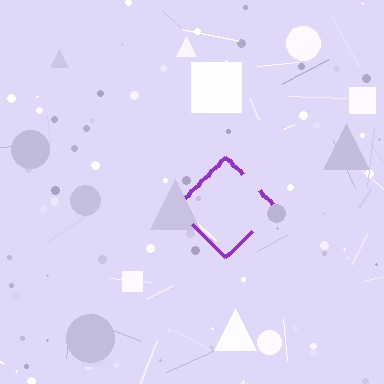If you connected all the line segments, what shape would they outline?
They would outline a diamond.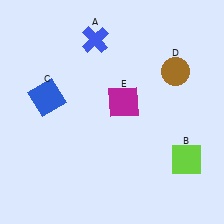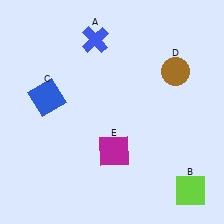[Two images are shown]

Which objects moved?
The objects that moved are: the lime square (B), the magenta square (E).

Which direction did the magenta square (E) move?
The magenta square (E) moved down.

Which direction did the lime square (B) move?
The lime square (B) moved down.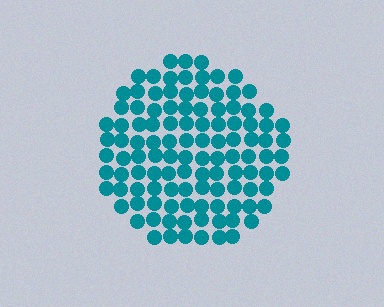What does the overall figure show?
The overall figure shows a circle.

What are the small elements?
The small elements are circles.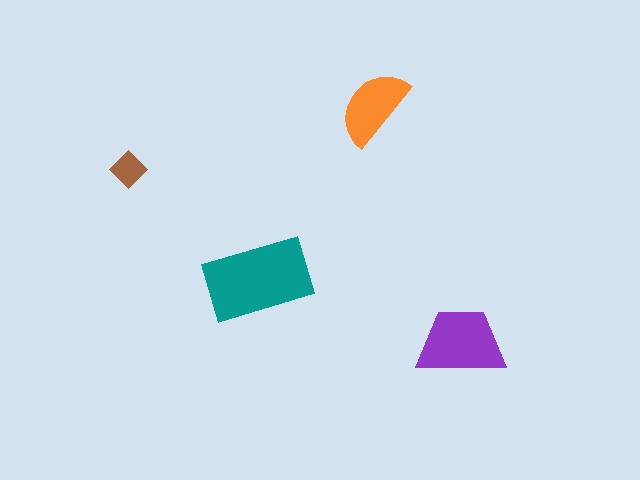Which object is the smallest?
The brown diamond.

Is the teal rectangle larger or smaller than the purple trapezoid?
Larger.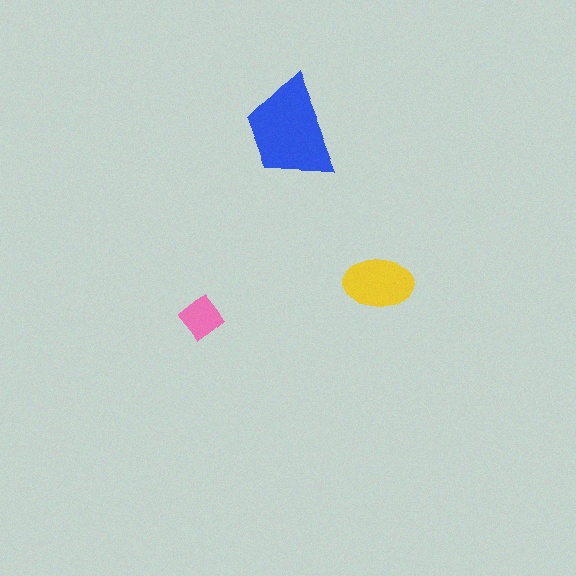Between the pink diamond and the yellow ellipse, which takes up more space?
The yellow ellipse.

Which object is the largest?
The blue trapezoid.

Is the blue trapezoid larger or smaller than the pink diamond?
Larger.